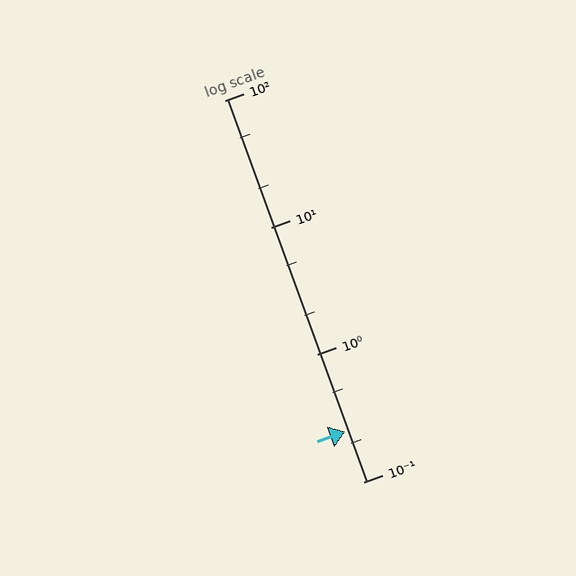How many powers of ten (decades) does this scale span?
The scale spans 3 decades, from 0.1 to 100.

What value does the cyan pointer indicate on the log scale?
The pointer indicates approximately 0.25.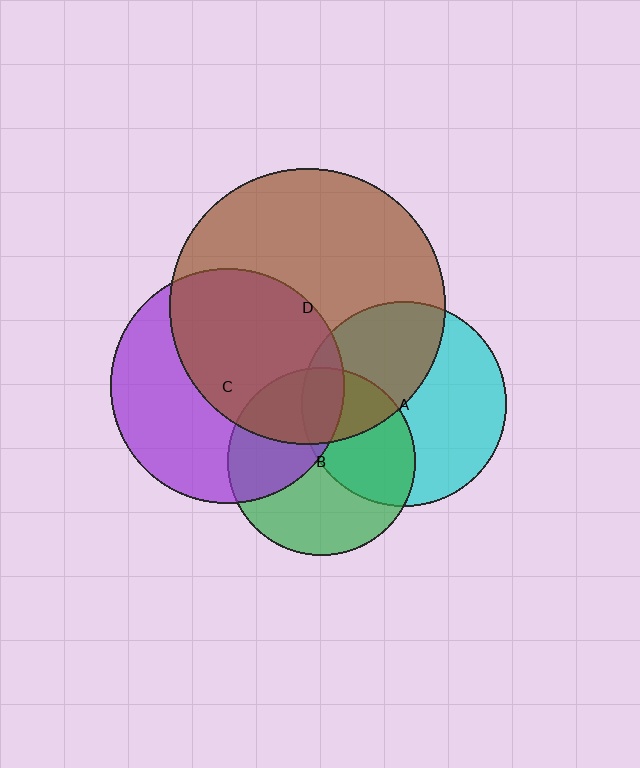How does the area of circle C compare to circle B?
Approximately 1.6 times.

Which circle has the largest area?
Circle D (brown).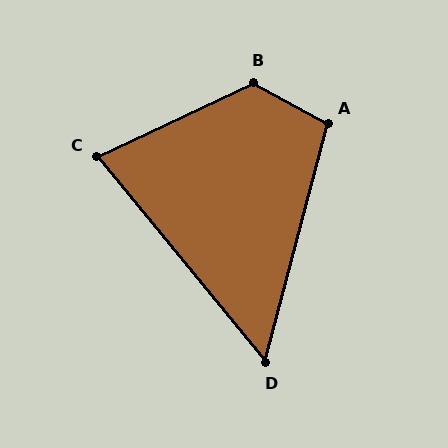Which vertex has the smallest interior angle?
D, at approximately 54 degrees.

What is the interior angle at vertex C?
Approximately 76 degrees (acute).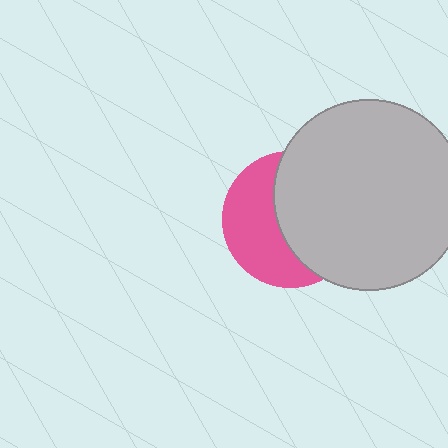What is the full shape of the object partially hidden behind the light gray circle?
The partially hidden object is a pink circle.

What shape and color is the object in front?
The object in front is a light gray circle.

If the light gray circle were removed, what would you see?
You would see the complete pink circle.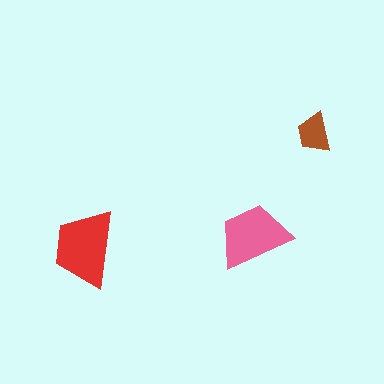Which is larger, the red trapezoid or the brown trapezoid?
The red one.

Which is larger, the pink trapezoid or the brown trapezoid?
The pink one.